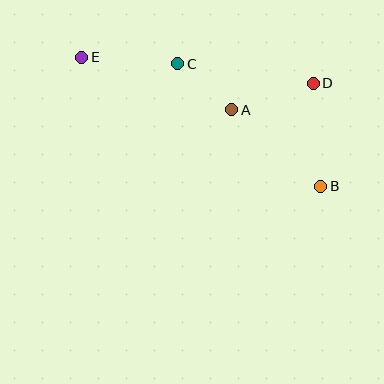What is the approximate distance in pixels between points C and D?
The distance between C and D is approximately 137 pixels.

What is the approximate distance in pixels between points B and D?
The distance between B and D is approximately 103 pixels.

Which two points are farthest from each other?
Points B and E are farthest from each other.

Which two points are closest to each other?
Points A and C are closest to each other.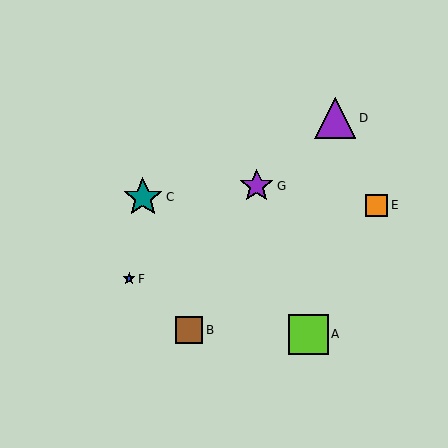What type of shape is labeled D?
Shape D is a purple triangle.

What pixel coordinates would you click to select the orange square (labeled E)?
Click at (377, 205) to select the orange square E.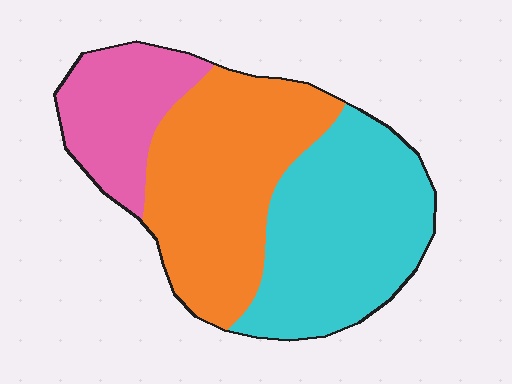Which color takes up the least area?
Pink, at roughly 20%.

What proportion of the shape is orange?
Orange takes up about two fifths (2/5) of the shape.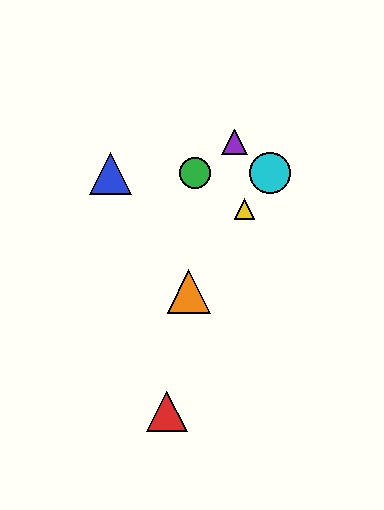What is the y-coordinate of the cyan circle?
The cyan circle is at y≈173.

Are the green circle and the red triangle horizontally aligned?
No, the green circle is at y≈173 and the red triangle is at y≈412.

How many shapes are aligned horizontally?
3 shapes (the blue triangle, the green circle, the cyan circle) are aligned horizontally.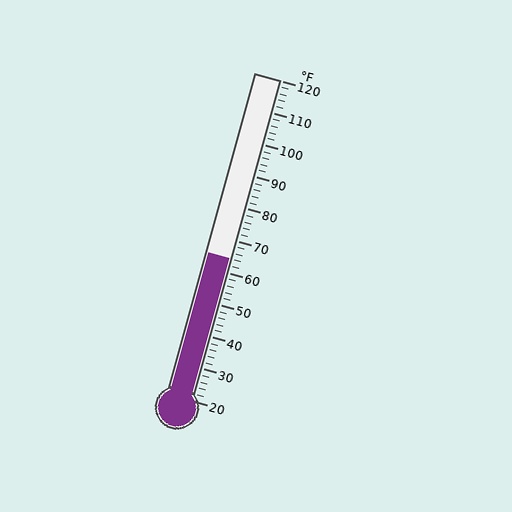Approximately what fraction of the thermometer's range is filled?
The thermometer is filled to approximately 45% of its range.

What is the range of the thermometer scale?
The thermometer scale ranges from 20°F to 120°F.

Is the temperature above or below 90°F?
The temperature is below 90°F.